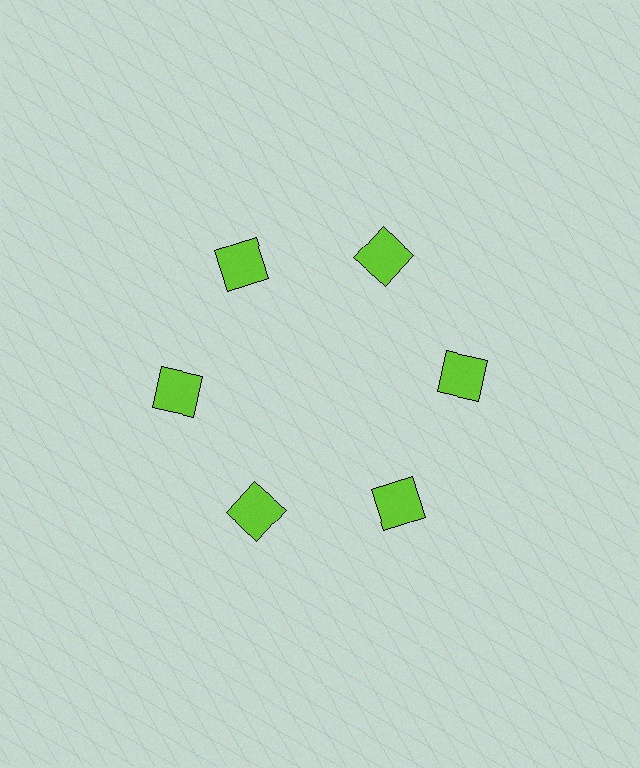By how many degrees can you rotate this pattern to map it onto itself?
The pattern maps onto itself every 60 degrees of rotation.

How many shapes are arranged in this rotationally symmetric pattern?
There are 6 shapes, arranged in 6 groups of 1.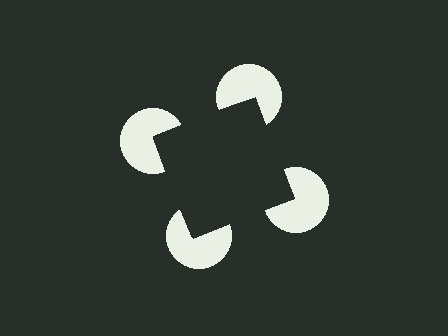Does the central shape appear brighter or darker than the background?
It typically appears slightly darker than the background, even though no actual brightness change is drawn.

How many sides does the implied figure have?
4 sides.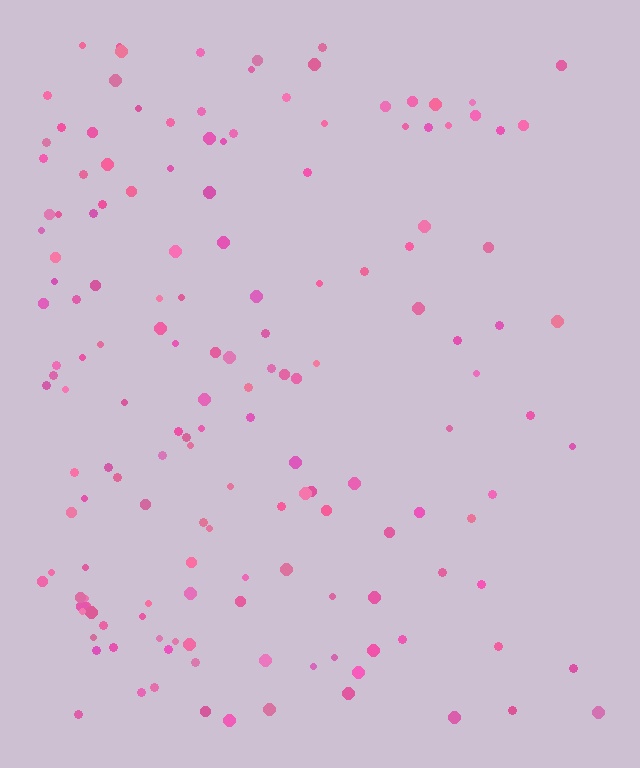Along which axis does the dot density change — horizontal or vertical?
Horizontal.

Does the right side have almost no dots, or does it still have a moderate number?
Still a moderate number, just noticeably fewer than the left.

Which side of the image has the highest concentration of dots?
The left.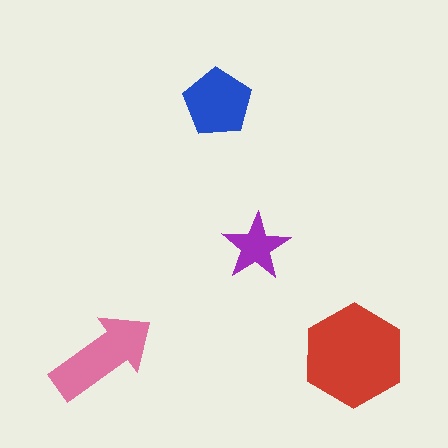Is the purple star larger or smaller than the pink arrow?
Smaller.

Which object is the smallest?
The purple star.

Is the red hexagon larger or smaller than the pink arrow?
Larger.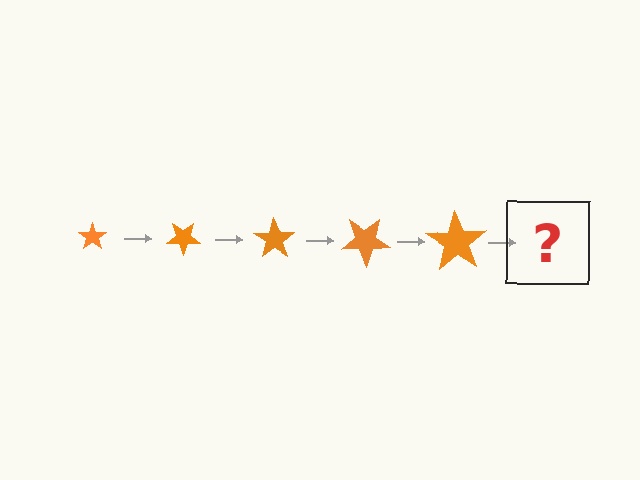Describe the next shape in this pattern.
It should be a star, larger than the previous one and rotated 175 degrees from the start.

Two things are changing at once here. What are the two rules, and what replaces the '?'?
The two rules are that the star grows larger each step and it rotates 35 degrees each step. The '?' should be a star, larger than the previous one and rotated 175 degrees from the start.